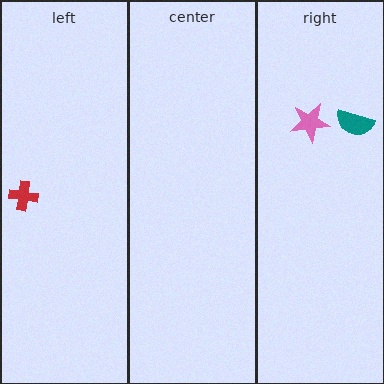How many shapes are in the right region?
2.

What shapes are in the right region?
The pink star, the teal semicircle.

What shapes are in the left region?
The red cross.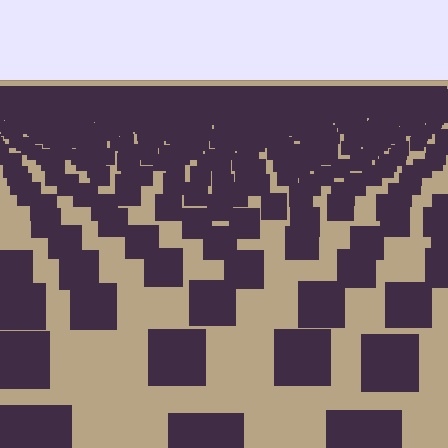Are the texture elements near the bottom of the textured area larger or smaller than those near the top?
Larger. Near the bottom, elements are closer to the viewer and appear at a bigger on-screen size.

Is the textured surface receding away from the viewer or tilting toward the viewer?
The surface is receding away from the viewer. Texture elements get smaller and denser toward the top.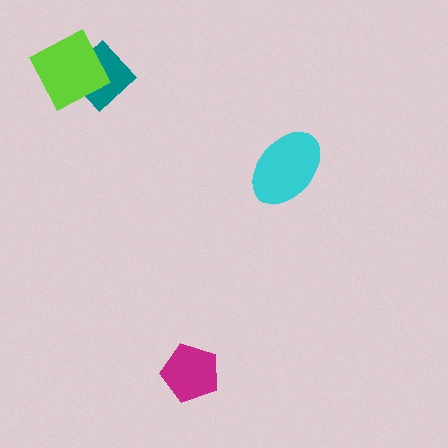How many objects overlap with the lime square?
1 object overlaps with the lime square.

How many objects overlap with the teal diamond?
1 object overlaps with the teal diamond.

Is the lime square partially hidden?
No, no other shape covers it.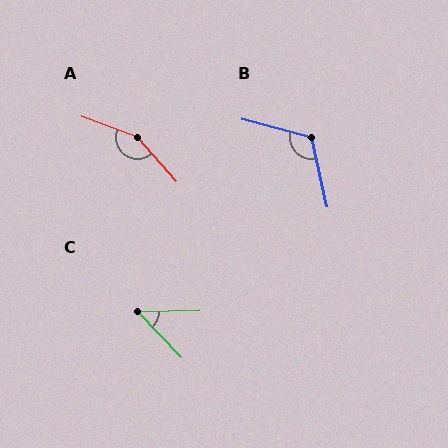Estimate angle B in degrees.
Approximately 118 degrees.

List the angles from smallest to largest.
C (48°), B (118°), A (151°).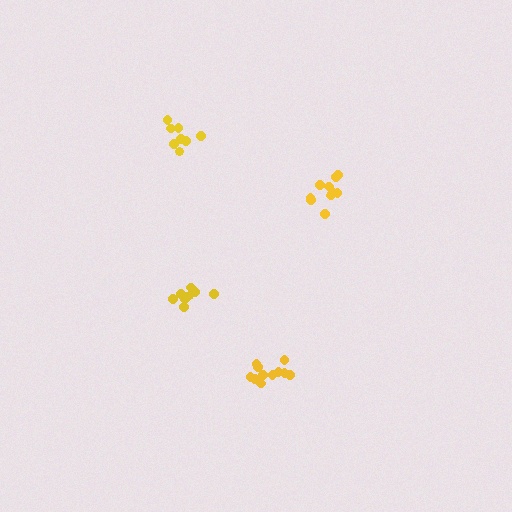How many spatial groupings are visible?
There are 4 spatial groupings.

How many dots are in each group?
Group 1: 11 dots, Group 2: 11 dots, Group 3: 8 dots, Group 4: 8 dots (38 total).